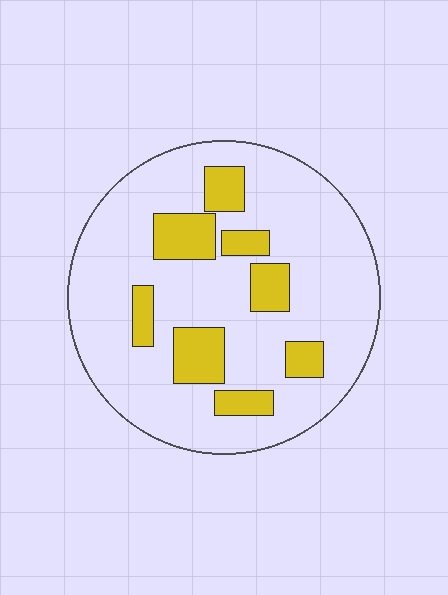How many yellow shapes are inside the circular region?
8.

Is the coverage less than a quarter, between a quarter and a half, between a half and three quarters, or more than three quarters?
Less than a quarter.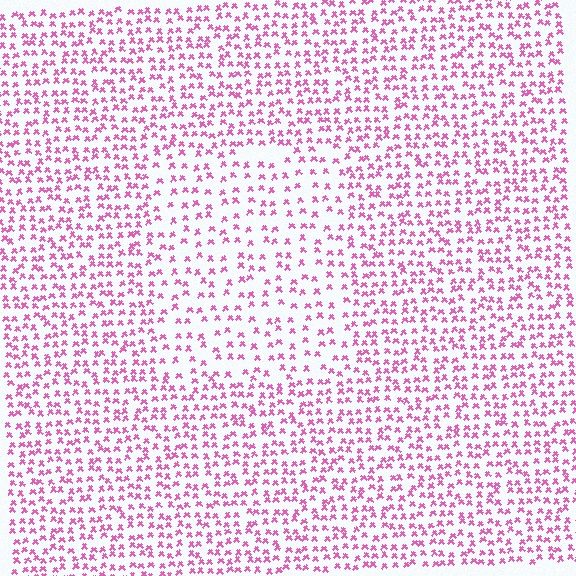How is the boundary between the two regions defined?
The boundary is defined by a change in element density (approximately 1.8x ratio). All elements are the same color, size, and shape.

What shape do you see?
I see a rectangle.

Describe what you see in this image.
The image contains small pink elements arranged at two different densities. A rectangle-shaped region is visible where the elements are less densely packed than the surrounding area.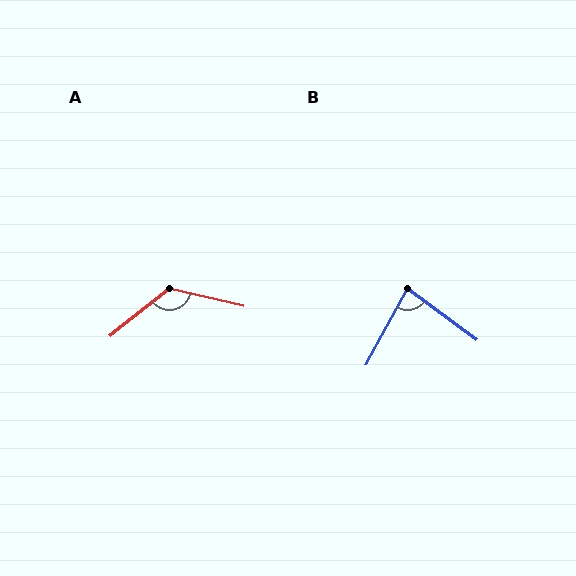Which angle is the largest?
A, at approximately 128 degrees.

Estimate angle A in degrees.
Approximately 128 degrees.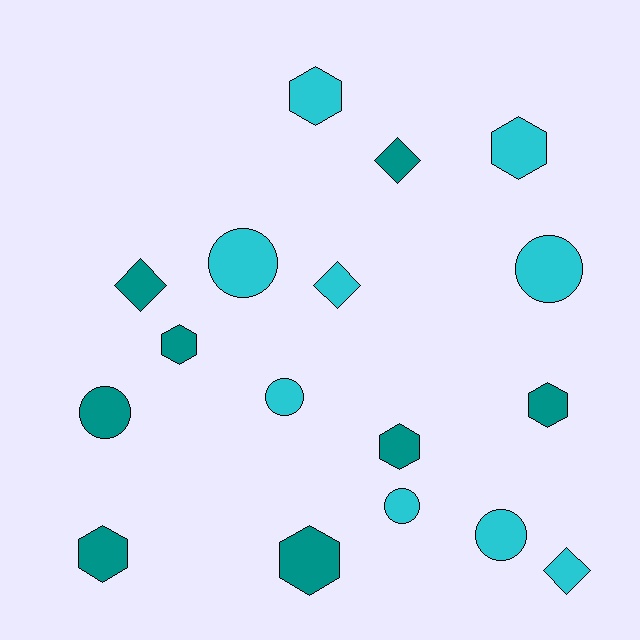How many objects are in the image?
There are 17 objects.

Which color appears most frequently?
Cyan, with 9 objects.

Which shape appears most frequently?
Hexagon, with 7 objects.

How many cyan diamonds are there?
There are 2 cyan diamonds.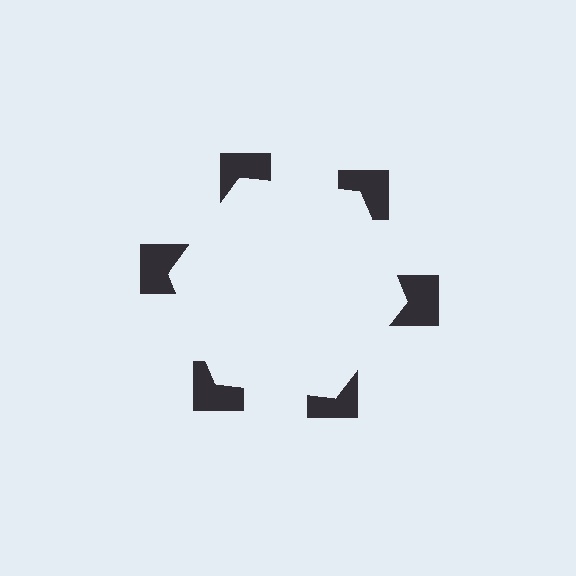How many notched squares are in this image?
There are 6 — one at each vertex of the illusory hexagon.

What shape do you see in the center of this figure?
An illusory hexagon — its edges are inferred from the aligned wedge cuts in the notched squares, not physically drawn.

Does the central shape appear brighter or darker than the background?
It typically appears slightly brighter than the background, even though no actual brightness change is drawn.